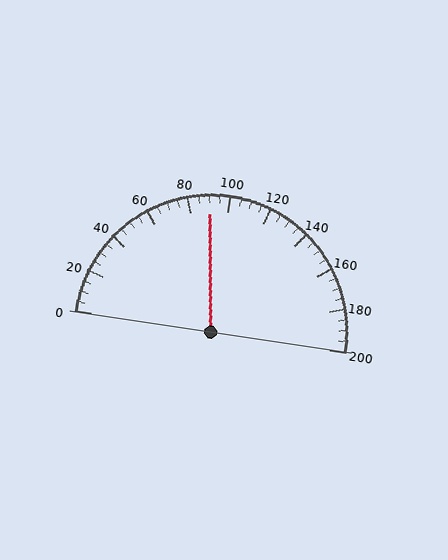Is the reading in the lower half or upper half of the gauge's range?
The reading is in the lower half of the range (0 to 200).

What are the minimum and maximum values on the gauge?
The gauge ranges from 0 to 200.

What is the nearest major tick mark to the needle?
The nearest major tick mark is 80.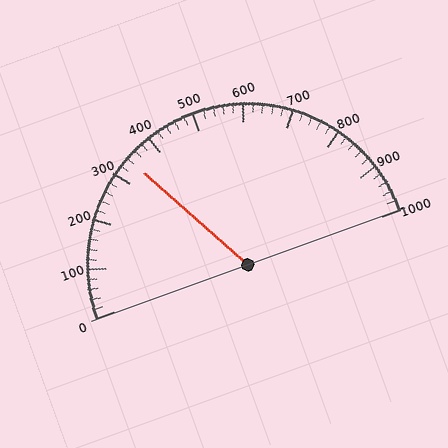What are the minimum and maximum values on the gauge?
The gauge ranges from 0 to 1000.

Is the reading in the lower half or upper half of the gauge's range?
The reading is in the lower half of the range (0 to 1000).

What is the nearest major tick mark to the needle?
The nearest major tick mark is 300.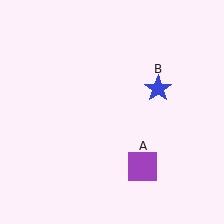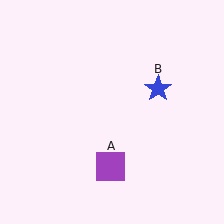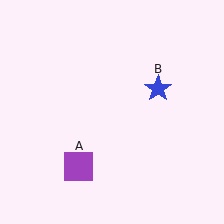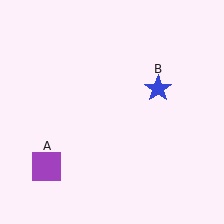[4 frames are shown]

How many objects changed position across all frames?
1 object changed position: purple square (object A).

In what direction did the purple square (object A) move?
The purple square (object A) moved left.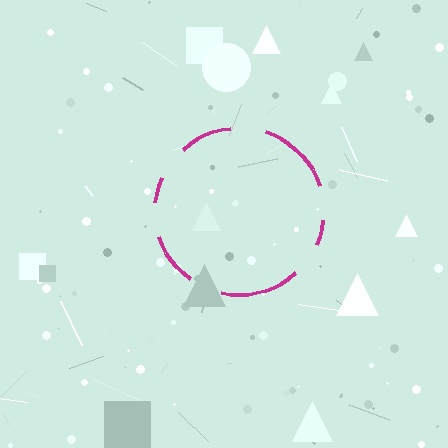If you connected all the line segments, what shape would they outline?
They would outline a circle.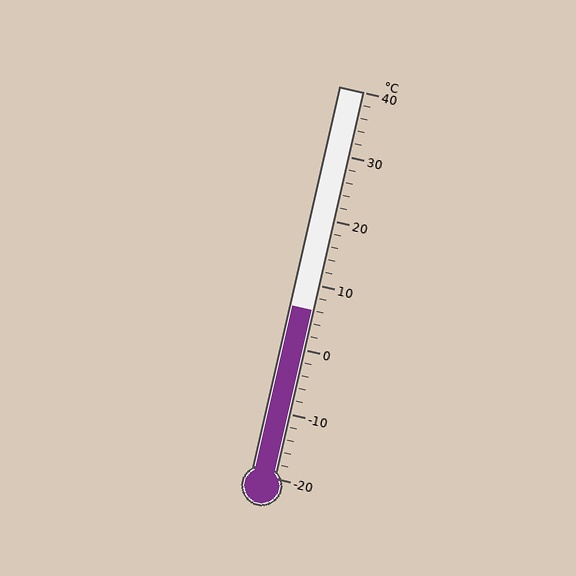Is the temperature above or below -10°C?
The temperature is above -10°C.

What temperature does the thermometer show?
The thermometer shows approximately 6°C.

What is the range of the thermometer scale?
The thermometer scale ranges from -20°C to 40°C.